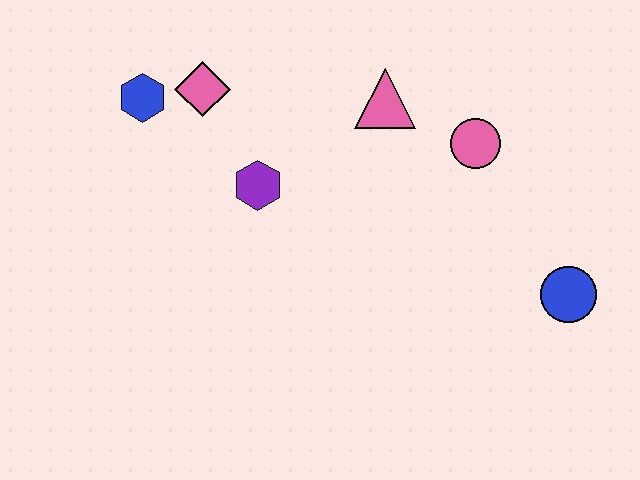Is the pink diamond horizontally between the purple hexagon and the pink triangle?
No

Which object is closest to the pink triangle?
The pink circle is closest to the pink triangle.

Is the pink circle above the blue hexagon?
No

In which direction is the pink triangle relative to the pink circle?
The pink triangle is to the left of the pink circle.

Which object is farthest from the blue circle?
The blue hexagon is farthest from the blue circle.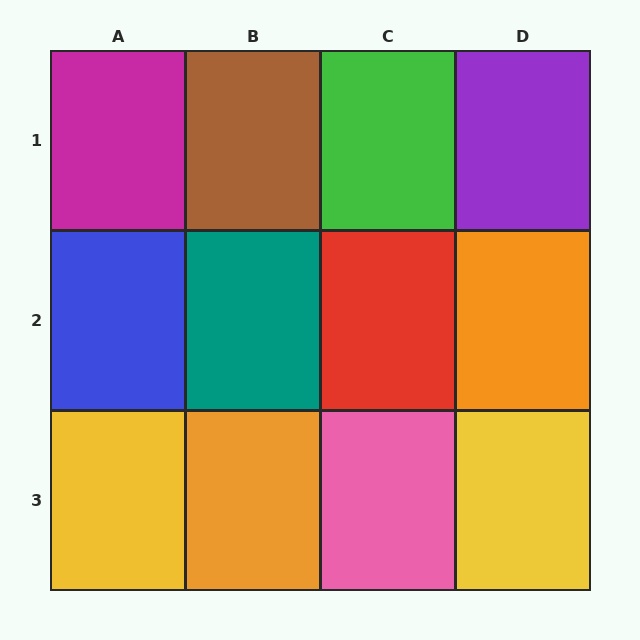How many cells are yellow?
2 cells are yellow.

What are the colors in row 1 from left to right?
Magenta, brown, green, purple.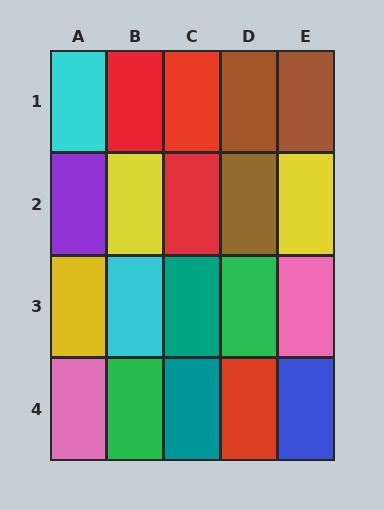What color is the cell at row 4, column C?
Teal.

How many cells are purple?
1 cell is purple.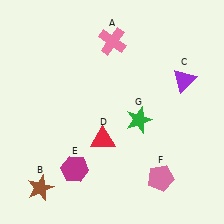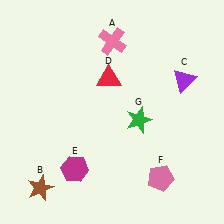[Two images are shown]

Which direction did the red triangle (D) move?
The red triangle (D) moved up.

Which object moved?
The red triangle (D) moved up.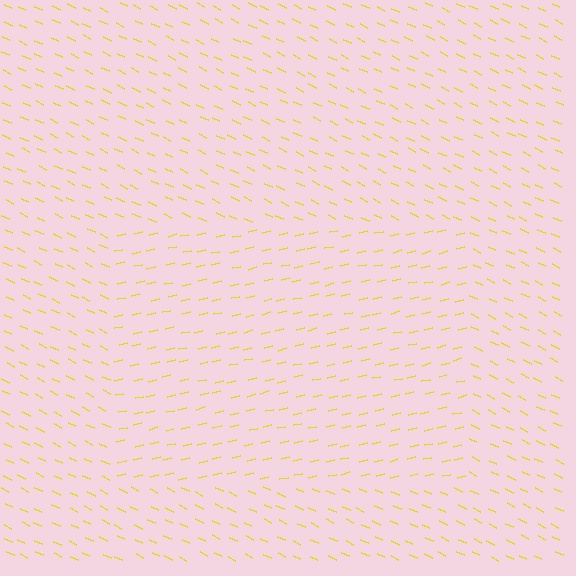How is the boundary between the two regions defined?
The boundary is defined purely by a change in line orientation (approximately 39 degrees difference). All lines are the same color and thickness.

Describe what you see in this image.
The image is filled with small yellow line segments. A rectangle region in the image has lines oriented differently from the surrounding lines, creating a visible texture boundary.